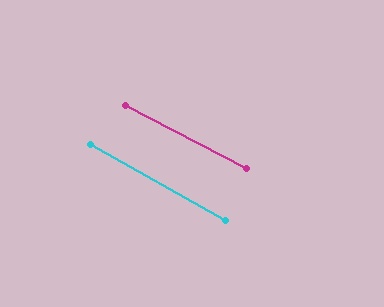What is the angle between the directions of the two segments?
Approximately 2 degrees.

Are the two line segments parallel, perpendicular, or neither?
Parallel — their directions differ by only 1.8°.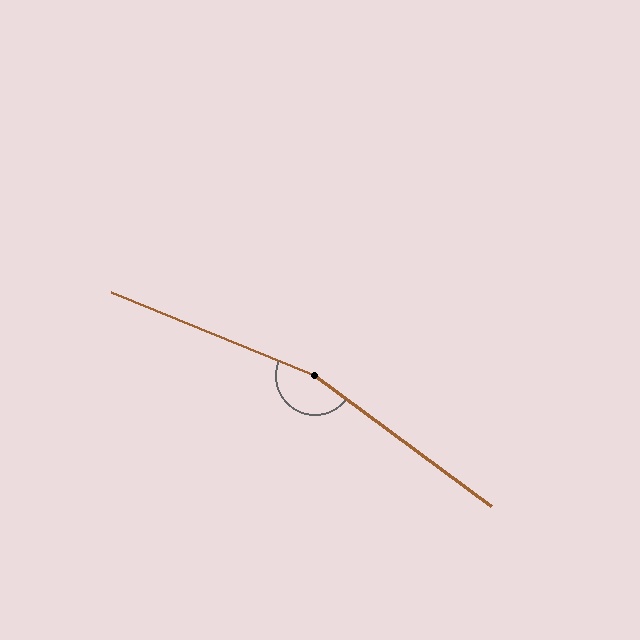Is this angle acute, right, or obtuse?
It is obtuse.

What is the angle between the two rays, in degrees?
Approximately 166 degrees.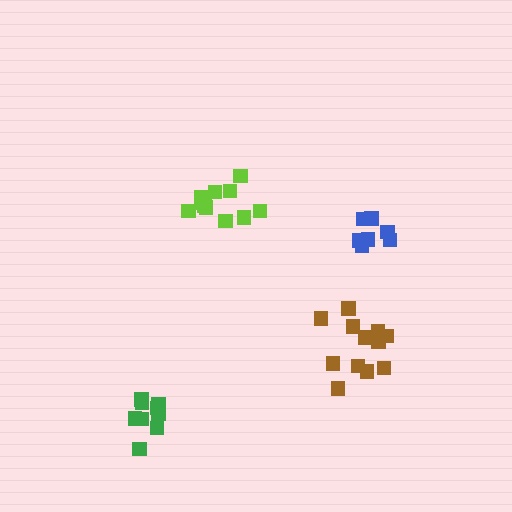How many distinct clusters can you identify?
There are 4 distinct clusters.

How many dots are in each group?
Group 1: 12 dots, Group 2: 11 dots, Group 3: 7 dots, Group 4: 9 dots (39 total).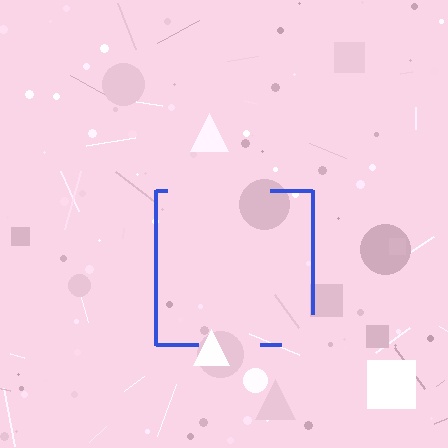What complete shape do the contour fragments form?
The contour fragments form a square.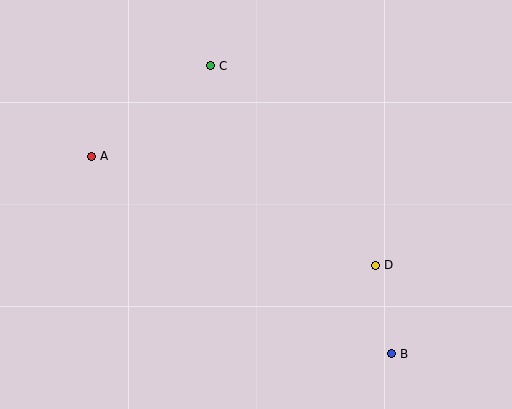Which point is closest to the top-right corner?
Point D is closest to the top-right corner.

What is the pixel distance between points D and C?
The distance between D and C is 259 pixels.